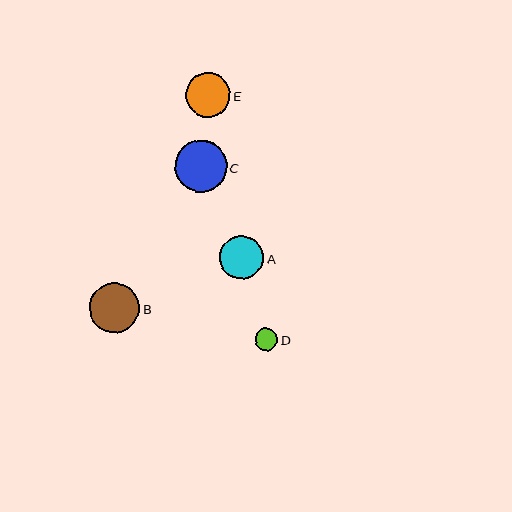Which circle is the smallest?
Circle D is the smallest with a size of approximately 23 pixels.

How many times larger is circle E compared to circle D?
Circle E is approximately 2.0 times the size of circle D.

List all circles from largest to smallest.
From largest to smallest: C, B, E, A, D.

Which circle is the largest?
Circle C is the largest with a size of approximately 52 pixels.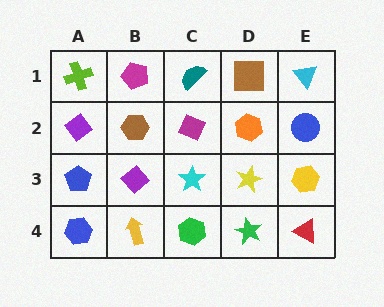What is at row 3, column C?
A cyan star.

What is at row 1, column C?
A teal semicircle.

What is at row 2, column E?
A blue circle.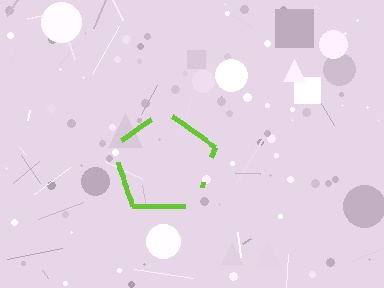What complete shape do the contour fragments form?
The contour fragments form a pentagon.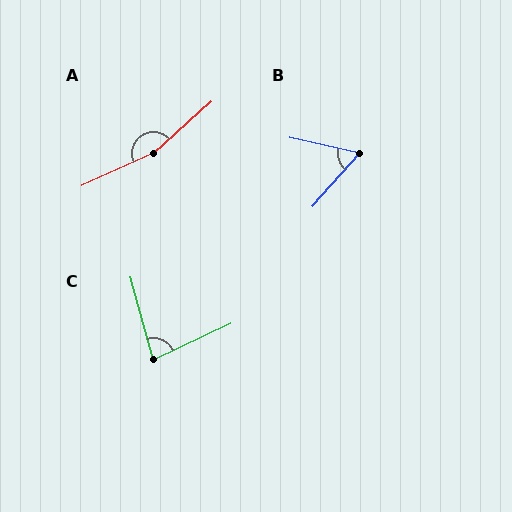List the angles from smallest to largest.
B (61°), C (80°), A (163°).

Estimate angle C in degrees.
Approximately 80 degrees.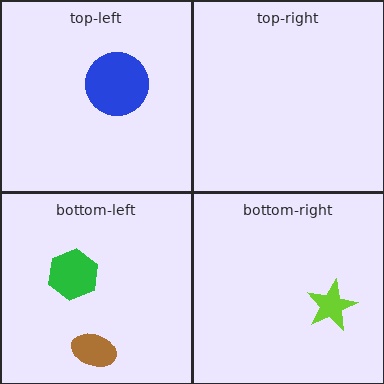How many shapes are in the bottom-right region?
1.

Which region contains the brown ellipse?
The bottom-left region.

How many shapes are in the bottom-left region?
2.